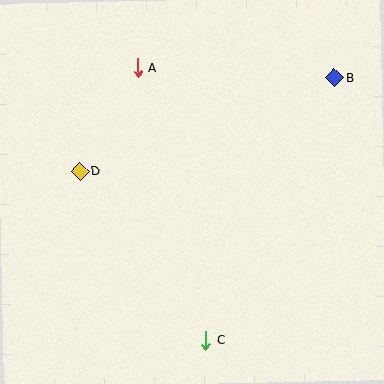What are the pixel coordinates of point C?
Point C is at (206, 340).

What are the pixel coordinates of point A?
Point A is at (138, 68).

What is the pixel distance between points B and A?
The distance between B and A is 197 pixels.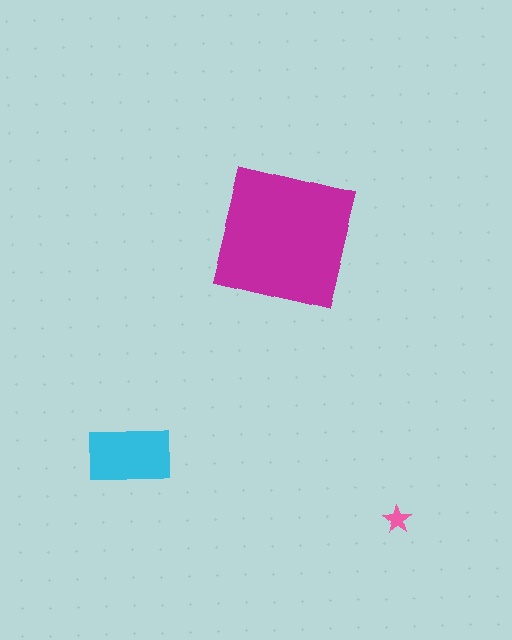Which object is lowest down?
The pink star is bottommost.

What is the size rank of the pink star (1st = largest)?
3rd.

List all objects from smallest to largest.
The pink star, the cyan rectangle, the magenta square.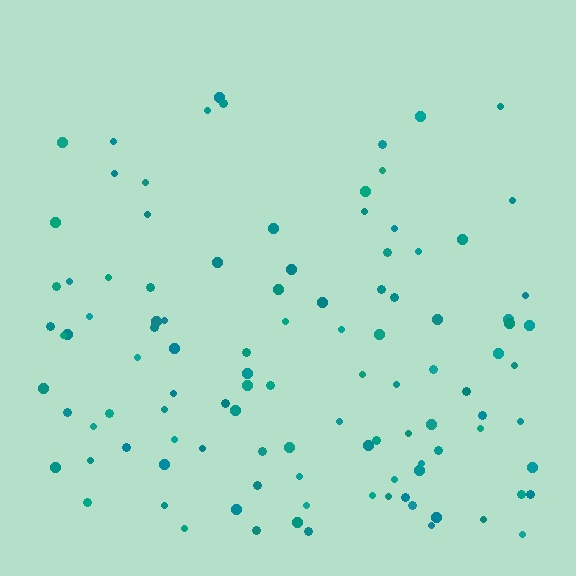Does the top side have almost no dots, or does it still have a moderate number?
Still a moderate number, just noticeably fewer than the bottom.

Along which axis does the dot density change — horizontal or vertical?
Vertical.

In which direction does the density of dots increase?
From top to bottom, with the bottom side densest.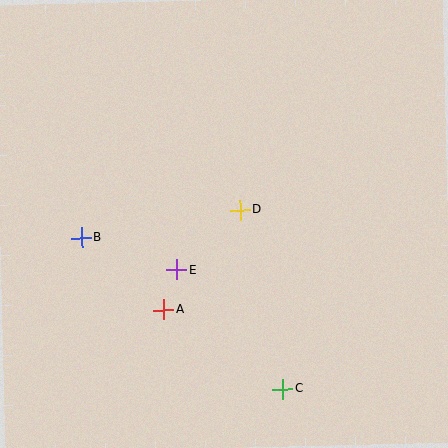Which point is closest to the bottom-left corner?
Point A is closest to the bottom-left corner.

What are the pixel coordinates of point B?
Point B is at (82, 238).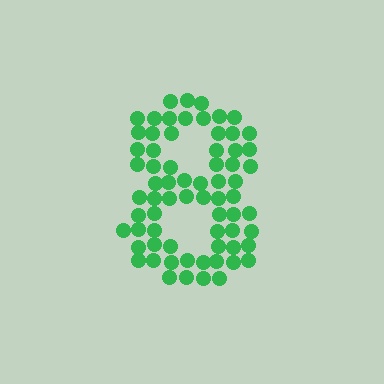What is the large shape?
The large shape is the digit 8.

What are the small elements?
The small elements are circles.